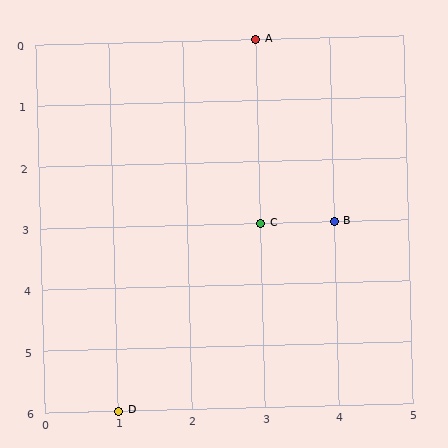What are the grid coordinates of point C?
Point C is at grid coordinates (3, 3).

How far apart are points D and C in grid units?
Points D and C are 2 columns and 3 rows apart (about 3.6 grid units diagonally).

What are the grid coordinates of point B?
Point B is at grid coordinates (4, 3).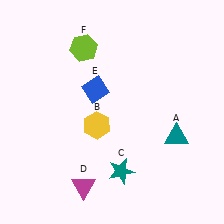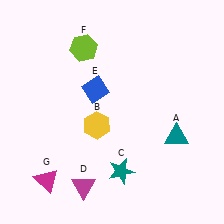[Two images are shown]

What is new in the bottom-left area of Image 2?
A magenta triangle (G) was added in the bottom-left area of Image 2.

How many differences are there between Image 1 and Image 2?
There is 1 difference between the two images.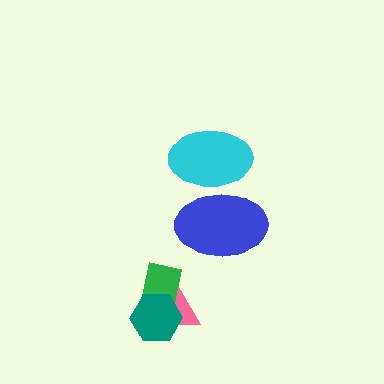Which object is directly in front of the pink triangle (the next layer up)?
The green rectangle is directly in front of the pink triangle.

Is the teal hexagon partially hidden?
No, no other shape covers it.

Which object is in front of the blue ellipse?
The cyan ellipse is in front of the blue ellipse.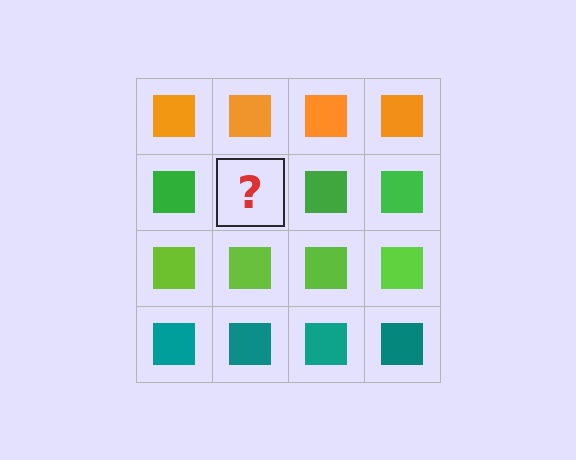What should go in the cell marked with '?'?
The missing cell should contain a green square.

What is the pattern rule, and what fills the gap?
The rule is that each row has a consistent color. The gap should be filled with a green square.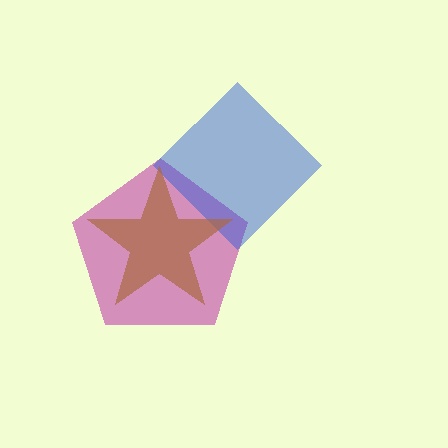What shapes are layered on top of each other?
The layered shapes are: a magenta pentagon, a blue diamond, a brown star.